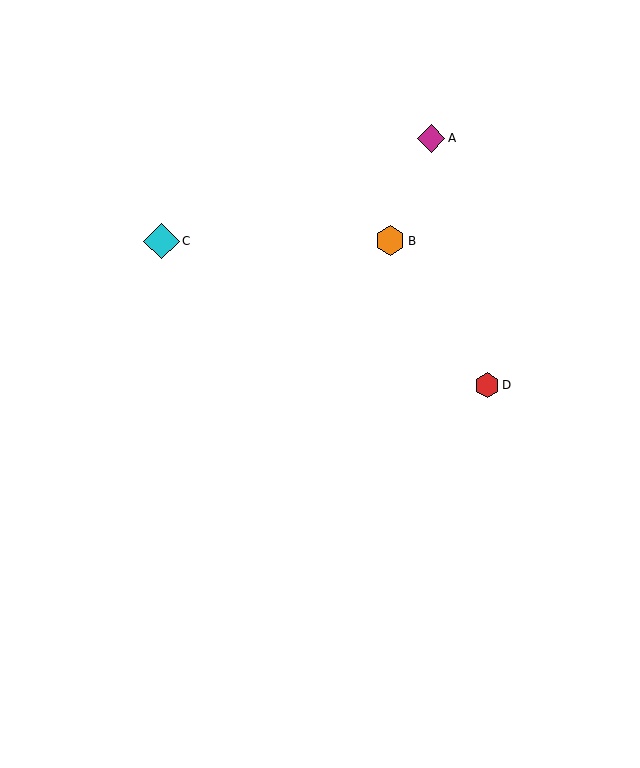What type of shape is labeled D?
Shape D is a red hexagon.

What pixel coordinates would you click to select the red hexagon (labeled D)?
Click at (487, 385) to select the red hexagon D.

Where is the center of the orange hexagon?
The center of the orange hexagon is at (390, 241).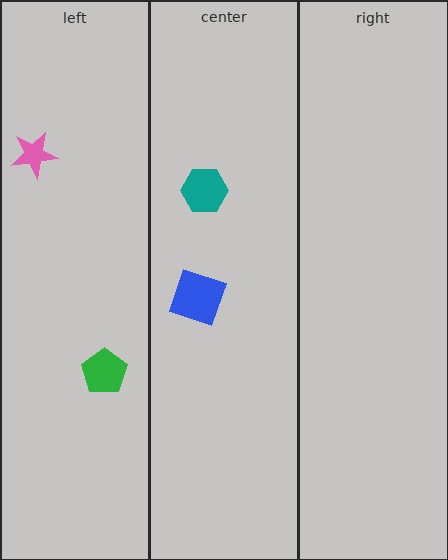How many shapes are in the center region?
2.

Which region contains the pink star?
The left region.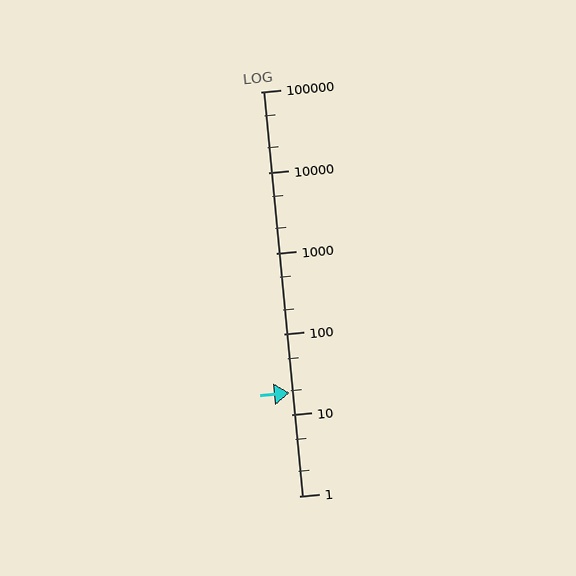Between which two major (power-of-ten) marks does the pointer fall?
The pointer is between 10 and 100.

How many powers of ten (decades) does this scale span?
The scale spans 5 decades, from 1 to 100000.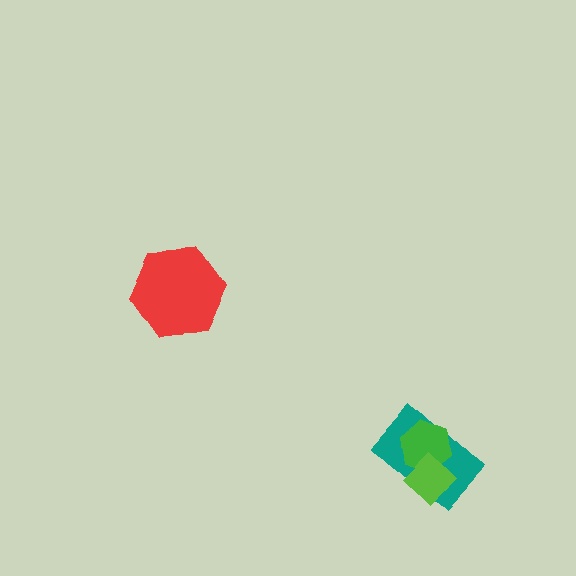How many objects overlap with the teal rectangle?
2 objects overlap with the teal rectangle.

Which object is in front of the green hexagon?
The lime diamond is in front of the green hexagon.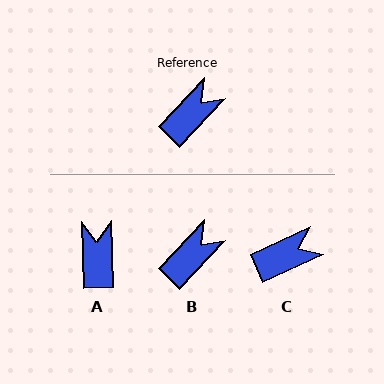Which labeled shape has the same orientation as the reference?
B.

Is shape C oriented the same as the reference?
No, it is off by about 22 degrees.